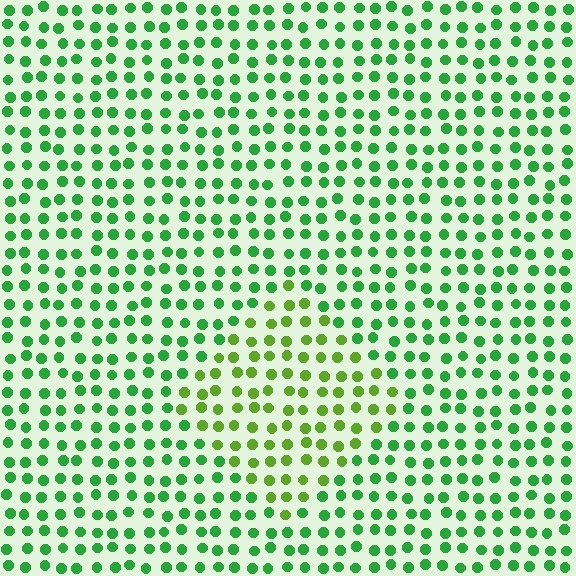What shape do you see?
I see a diamond.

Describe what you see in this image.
The image is filled with small green elements in a uniform arrangement. A diamond-shaped region is visible where the elements are tinted to a slightly different hue, forming a subtle color boundary.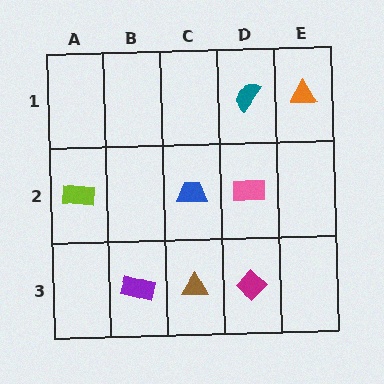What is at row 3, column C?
A brown triangle.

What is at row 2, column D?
A pink rectangle.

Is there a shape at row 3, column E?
No, that cell is empty.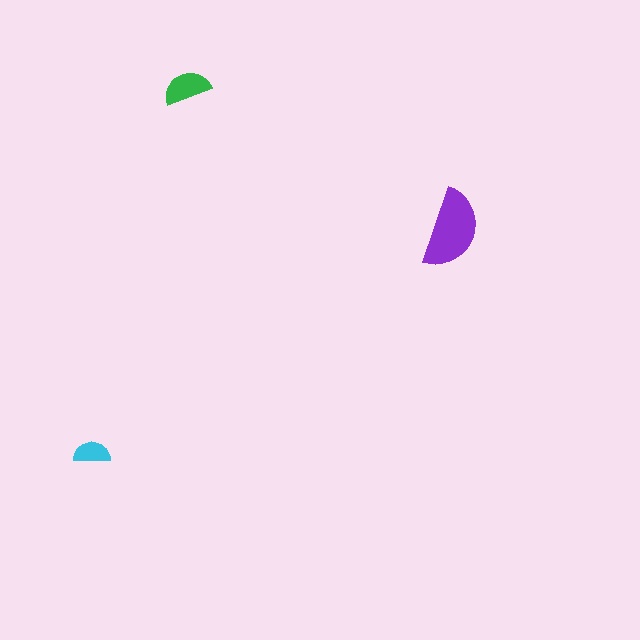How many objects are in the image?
There are 3 objects in the image.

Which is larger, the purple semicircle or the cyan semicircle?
The purple one.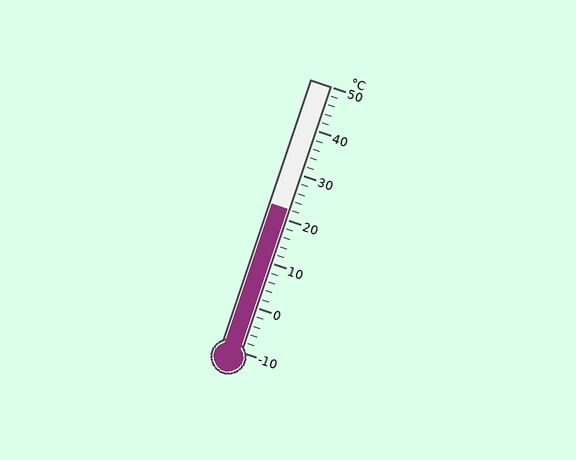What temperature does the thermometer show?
The thermometer shows approximately 22°C.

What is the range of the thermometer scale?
The thermometer scale ranges from -10°C to 50°C.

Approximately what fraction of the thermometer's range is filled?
The thermometer is filled to approximately 55% of its range.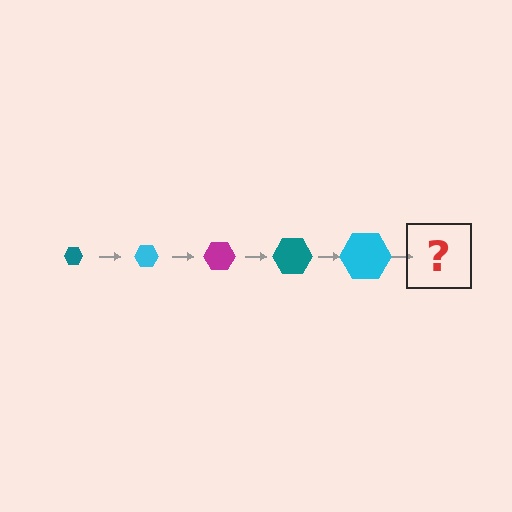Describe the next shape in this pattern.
It should be a magenta hexagon, larger than the previous one.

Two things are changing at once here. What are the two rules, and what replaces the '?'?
The two rules are that the hexagon grows larger each step and the color cycles through teal, cyan, and magenta. The '?' should be a magenta hexagon, larger than the previous one.